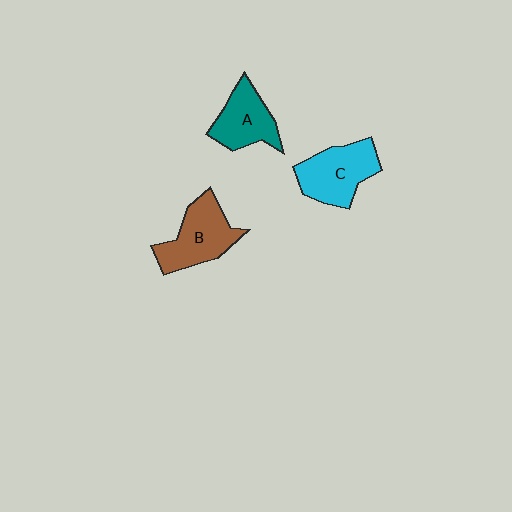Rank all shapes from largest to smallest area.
From largest to smallest: C (cyan), B (brown), A (teal).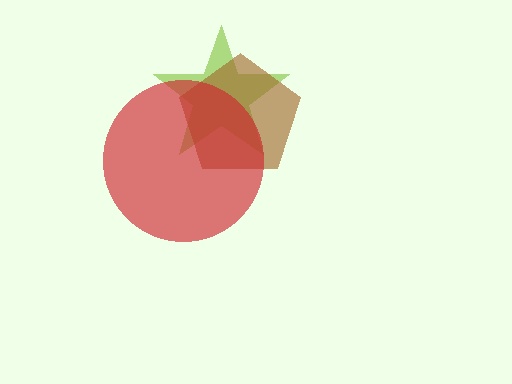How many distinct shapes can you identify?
There are 3 distinct shapes: a lime star, a brown pentagon, a red circle.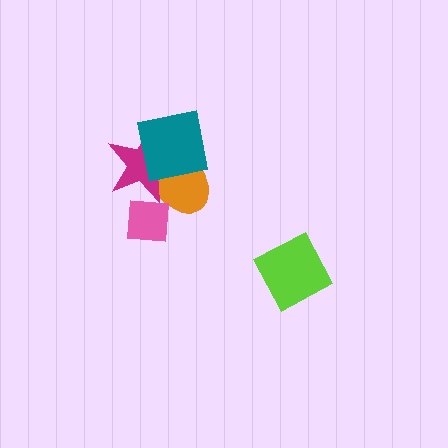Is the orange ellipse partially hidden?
Yes, it is partially covered by another shape.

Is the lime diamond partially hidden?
No, no other shape covers it.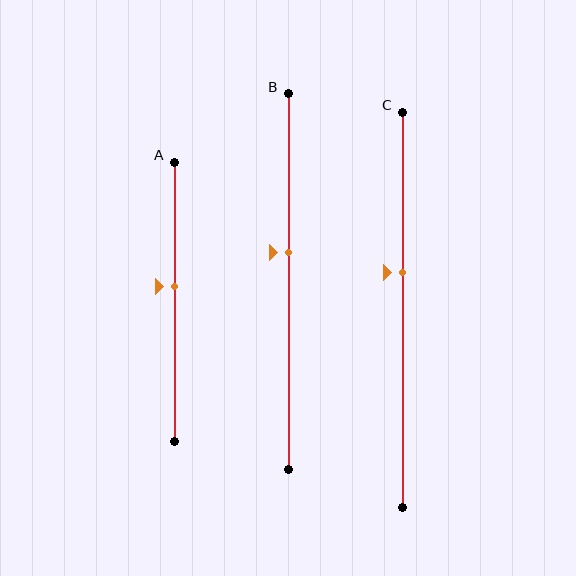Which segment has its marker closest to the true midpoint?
Segment A has its marker closest to the true midpoint.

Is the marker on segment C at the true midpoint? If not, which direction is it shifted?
No, the marker on segment C is shifted upward by about 9% of the segment length.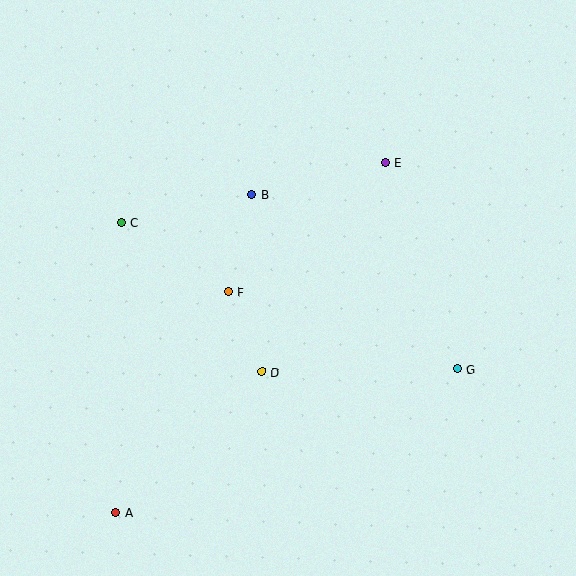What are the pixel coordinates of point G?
Point G is at (457, 369).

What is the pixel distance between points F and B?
The distance between F and B is 101 pixels.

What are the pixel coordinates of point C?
Point C is at (121, 223).